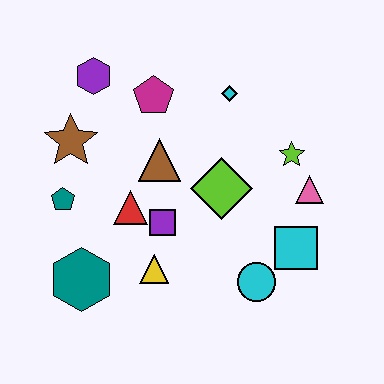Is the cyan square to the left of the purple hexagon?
No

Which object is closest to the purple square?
The red triangle is closest to the purple square.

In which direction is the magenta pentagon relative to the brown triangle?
The magenta pentagon is above the brown triangle.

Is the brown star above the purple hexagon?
No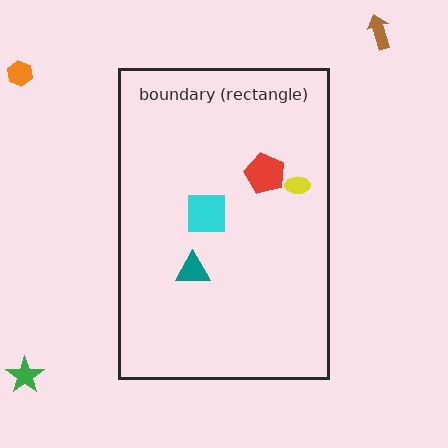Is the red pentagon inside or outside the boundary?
Inside.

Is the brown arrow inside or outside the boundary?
Outside.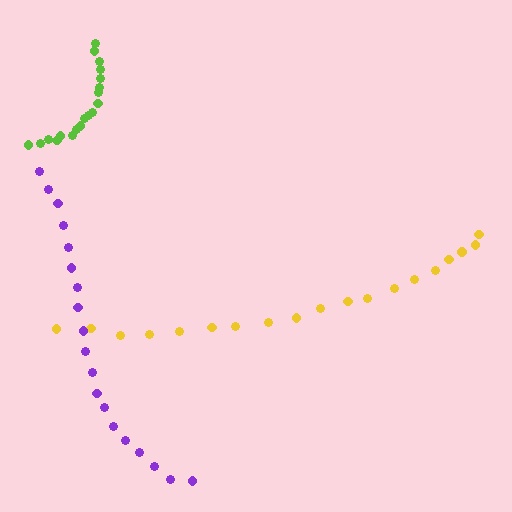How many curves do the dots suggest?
There are 3 distinct paths.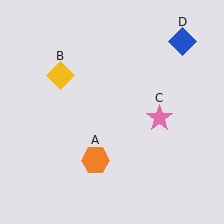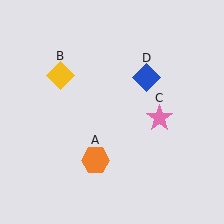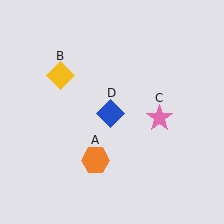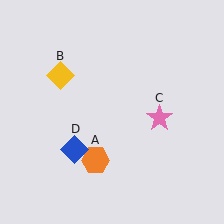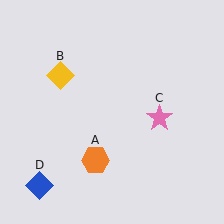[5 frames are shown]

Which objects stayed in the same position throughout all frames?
Orange hexagon (object A) and yellow diamond (object B) and pink star (object C) remained stationary.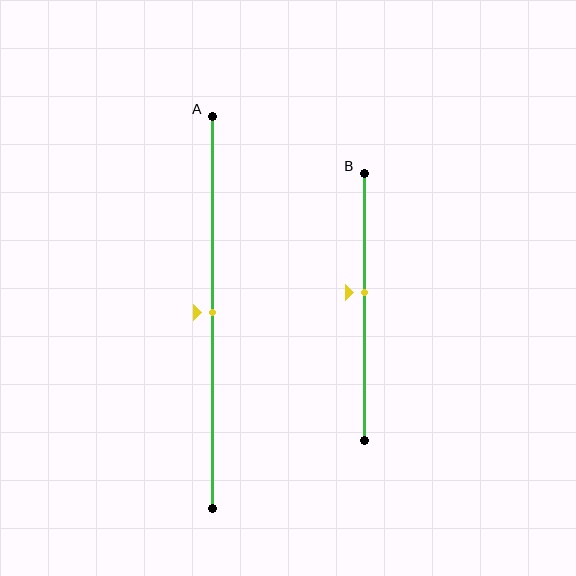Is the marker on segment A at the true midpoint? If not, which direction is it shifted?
Yes, the marker on segment A is at the true midpoint.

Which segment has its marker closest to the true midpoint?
Segment A has its marker closest to the true midpoint.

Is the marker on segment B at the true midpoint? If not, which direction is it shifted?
No, the marker on segment B is shifted upward by about 5% of the segment length.